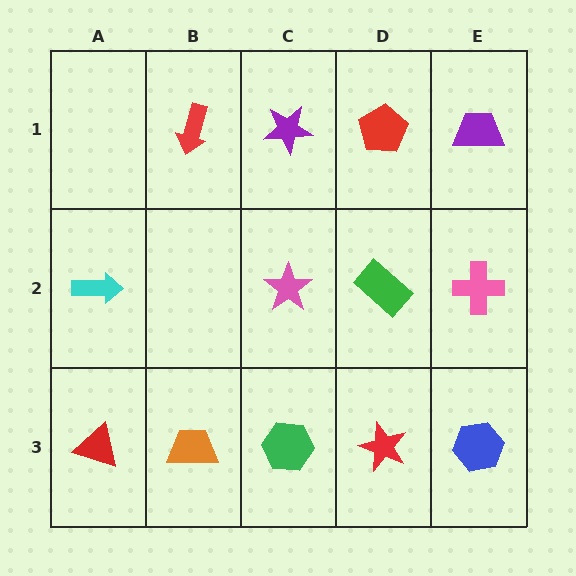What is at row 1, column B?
A red arrow.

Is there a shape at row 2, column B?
No, that cell is empty.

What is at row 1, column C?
A purple star.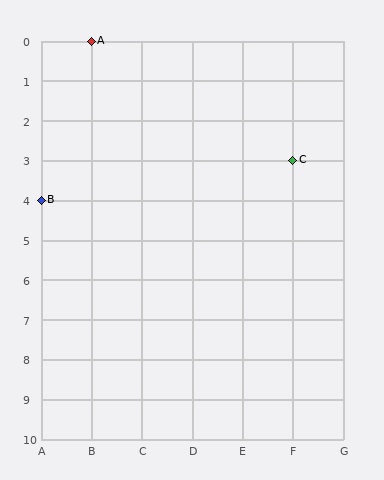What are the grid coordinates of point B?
Point B is at grid coordinates (A, 4).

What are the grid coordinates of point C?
Point C is at grid coordinates (F, 3).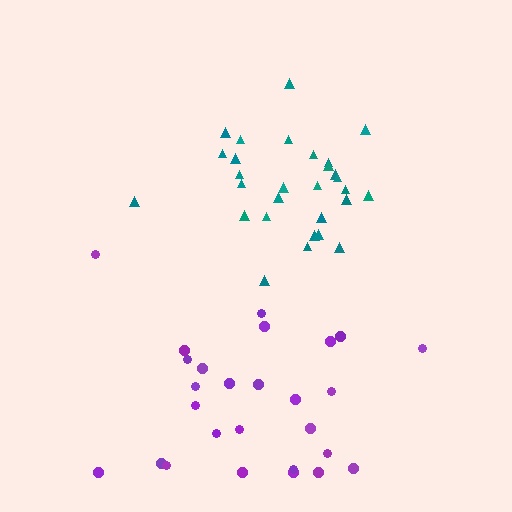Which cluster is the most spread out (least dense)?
Purple.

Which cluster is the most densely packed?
Teal.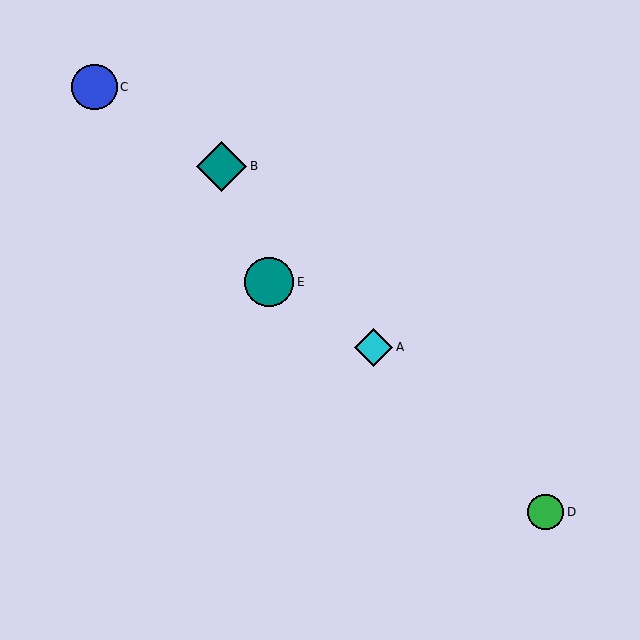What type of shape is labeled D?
Shape D is a green circle.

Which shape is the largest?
The teal diamond (labeled B) is the largest.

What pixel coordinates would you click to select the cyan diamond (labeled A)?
Click at (374, 347) to select the cyan diamond A.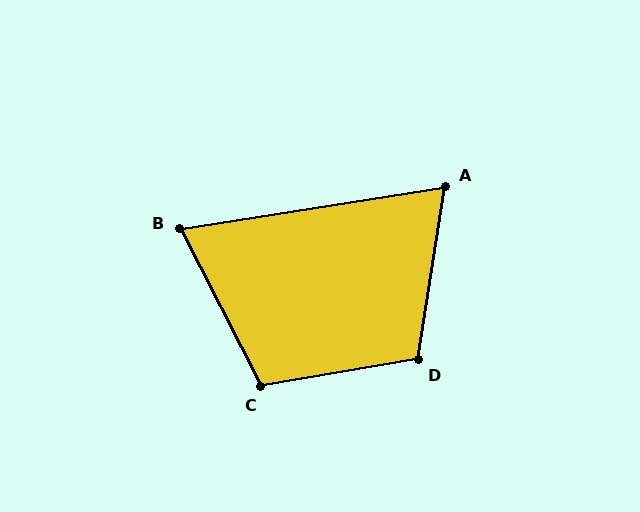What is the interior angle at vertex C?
Approximately 108 degrees (obtuse).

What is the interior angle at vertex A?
Approximately 72 degrees (acute).